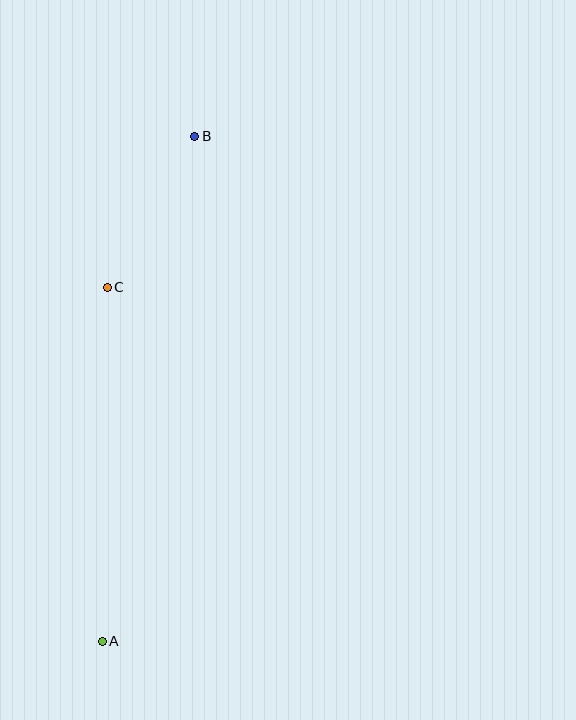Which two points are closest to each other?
Points B and C are closest to each other.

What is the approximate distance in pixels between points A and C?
The distance between A and C is approximately 354 pixels.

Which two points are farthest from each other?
Points A and B are farthest from each other.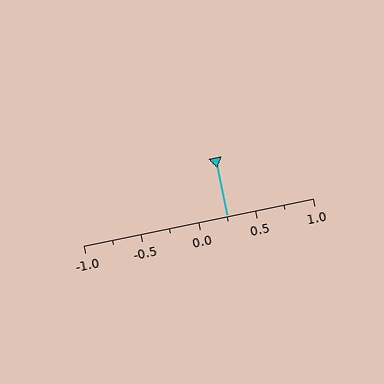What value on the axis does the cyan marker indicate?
The marker indicates approximately 0.25.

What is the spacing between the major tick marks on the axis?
The major ticks are spaced 0.5 apart.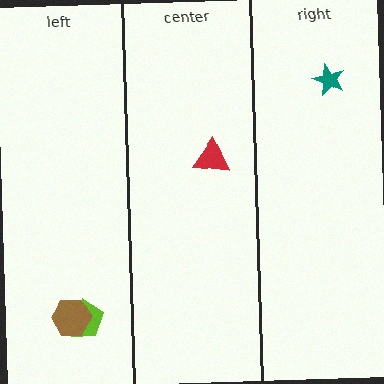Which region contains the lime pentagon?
The left region.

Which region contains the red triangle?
The center region.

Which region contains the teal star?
The right region.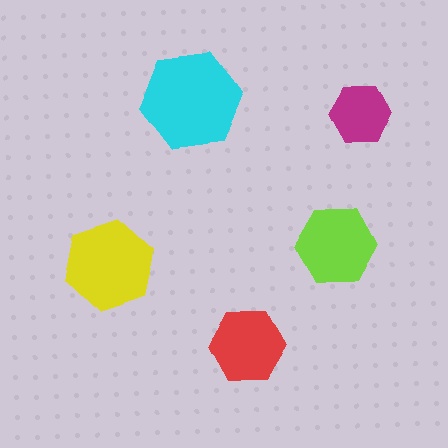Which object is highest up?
The cyan hexagon is topmost.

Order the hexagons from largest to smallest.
the cyan one, the yellow one, the lime one, the red one, the magenta one.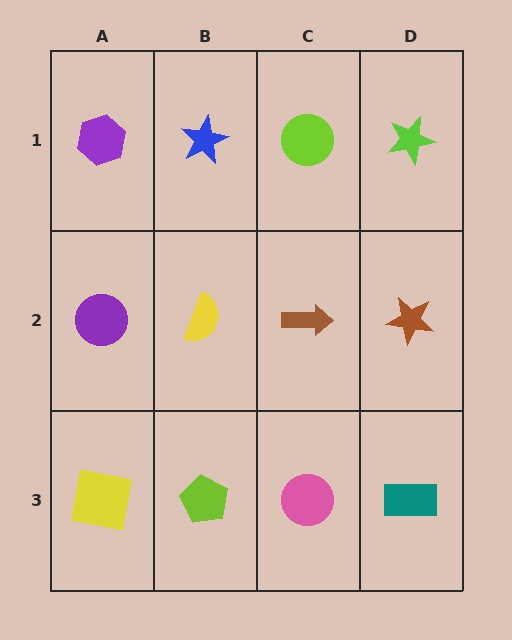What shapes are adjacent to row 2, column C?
A lime circle (row 1, column C), a pink circle (row 3, column C), a yellow semicircle (row 2, column B), a brown star (row 2, column D).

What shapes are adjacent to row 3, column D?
A brown star (row 2, column D), a pink circle (row 3, column C).